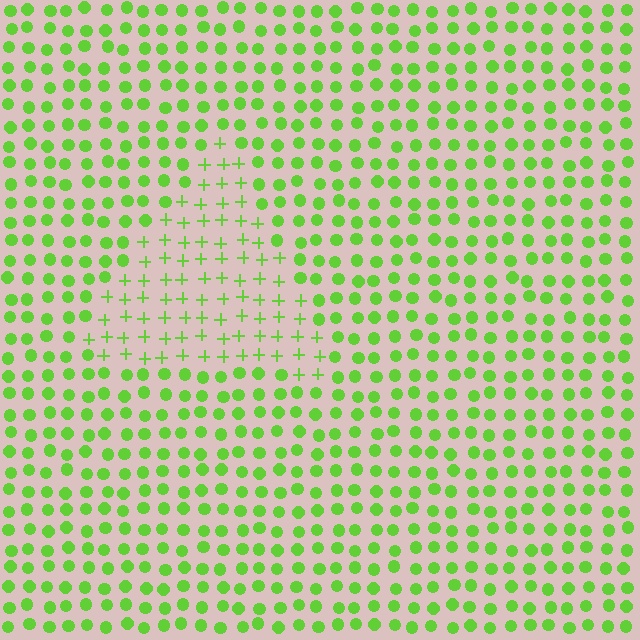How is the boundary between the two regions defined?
The boundary is defined by a change in element shape: plus signs inside vs. circles outside. All elements share the same color and spacing.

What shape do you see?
I see a triangle.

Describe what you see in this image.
The image is filled with small lime elements arranged in a uniform grid. A triangle-shaped region contains plus signs, while the surrounding area contains circles. The boundary is defined purely by the change in element shape.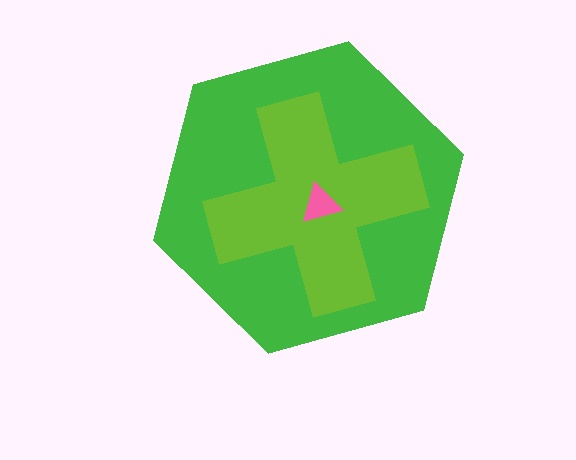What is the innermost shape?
The pink triangle.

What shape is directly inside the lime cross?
The pink triangle.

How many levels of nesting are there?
3.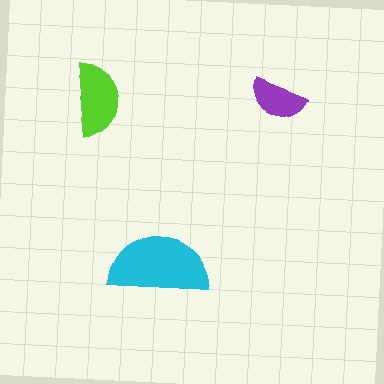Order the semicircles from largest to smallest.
the cyan one, the lime one, the purple one.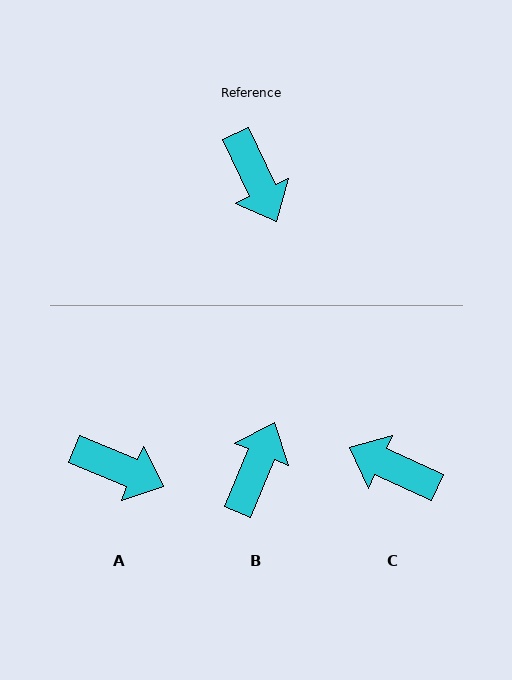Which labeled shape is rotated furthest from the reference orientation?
C, about 140 degrees away.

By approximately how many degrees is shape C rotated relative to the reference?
Approximately 140 degrees clockwise.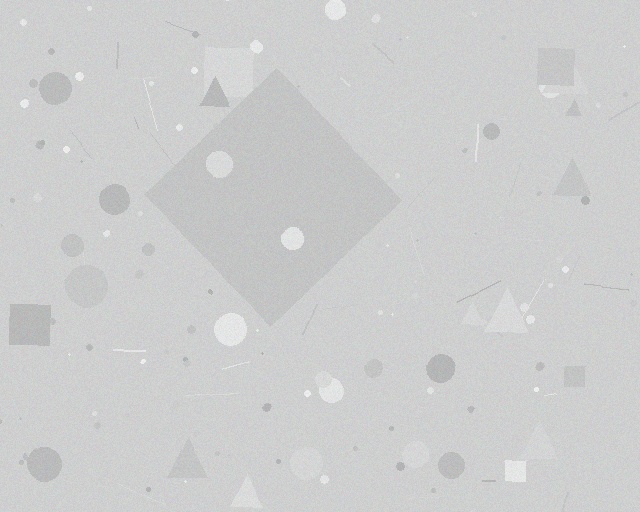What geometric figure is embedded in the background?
A diamond is embedded in the background.